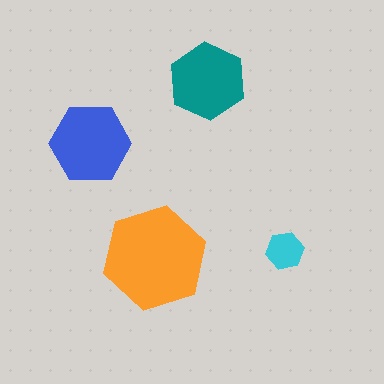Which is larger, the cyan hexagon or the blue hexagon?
The blue one.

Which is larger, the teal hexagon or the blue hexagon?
The blue one.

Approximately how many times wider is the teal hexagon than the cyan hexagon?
About 2 times wider.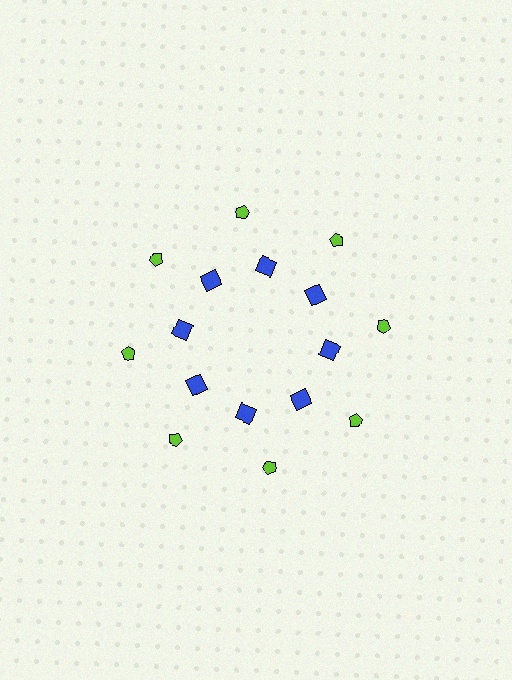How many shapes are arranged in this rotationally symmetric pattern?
There are 16 shapes, arranged in 8 groups of 2.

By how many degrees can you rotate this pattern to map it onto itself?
The pattern maps onto itself every 45 degrees of rotation.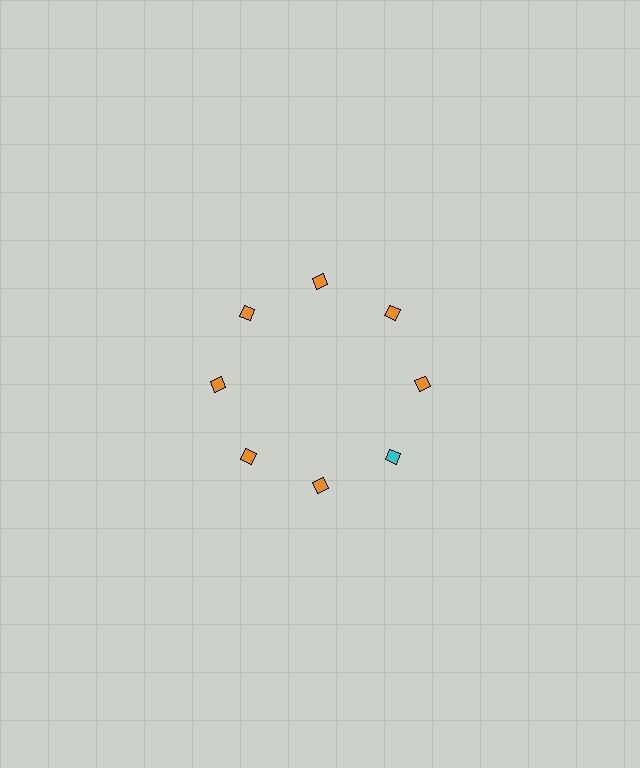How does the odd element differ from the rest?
It has a different color: cyan instead of orange.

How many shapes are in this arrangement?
There are 8 shapes arranged in a ring pattern.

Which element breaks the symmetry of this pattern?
The cyan diamond at roughly the 4 o'clock position breaks the symmetry. All other shapes are orange diamonds.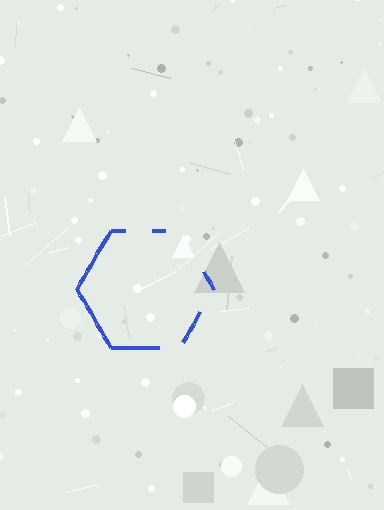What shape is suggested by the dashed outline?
The dashed outline suggests a hexagon.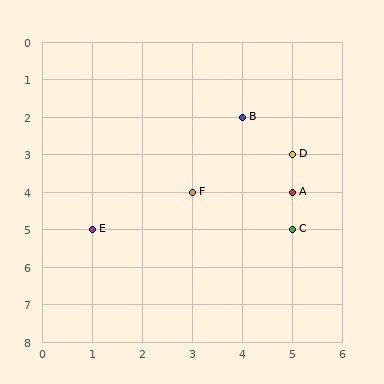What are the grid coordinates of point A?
Point A is at grid coordinates (5, 4).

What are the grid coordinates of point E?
Point E is at grid coordinates (1, 5).